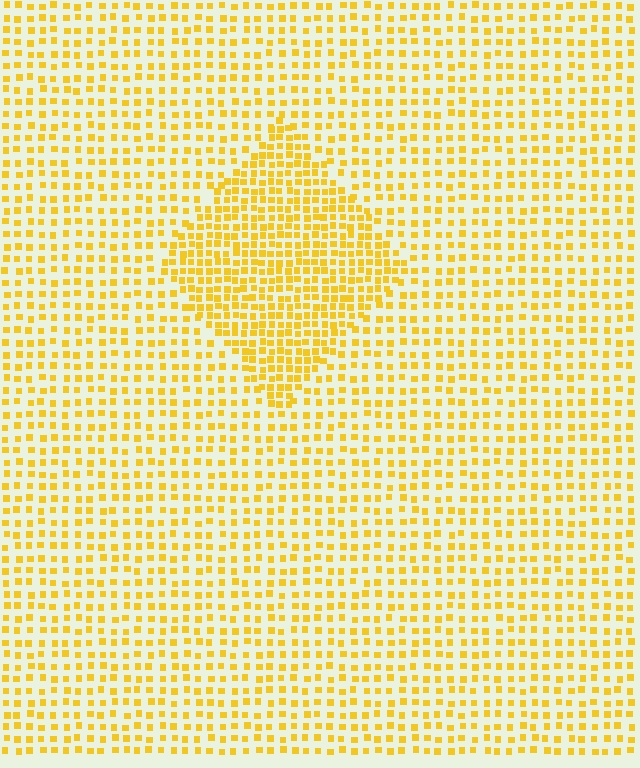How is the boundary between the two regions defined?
The boundary is defined by a change in element density (approximately 1.8x ratio). All elements are the same color, size, and shape.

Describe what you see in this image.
The image contains small yellow elements arranged at two different densities. A diamond-shaped region is visible where the elements are more densely packed than the surrounding area.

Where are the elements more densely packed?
The elements are more densely packed inside the diamond boundary.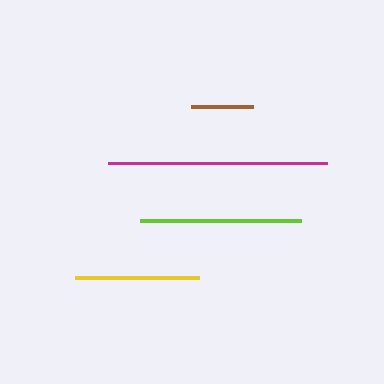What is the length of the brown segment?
The brown segment is approximately 62 pixels long.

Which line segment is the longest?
The magenta line is the longest at approximately 219 pixels.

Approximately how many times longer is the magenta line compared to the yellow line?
The magenta line is approximately 1.8 times the length of the yellow line.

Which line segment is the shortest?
The brown line is the shortest at approximately 62 pixels.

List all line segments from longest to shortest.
From longest to shortest: magenta, lime, yellow, brown.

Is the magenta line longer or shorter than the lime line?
The magenta line is longer than the lime line.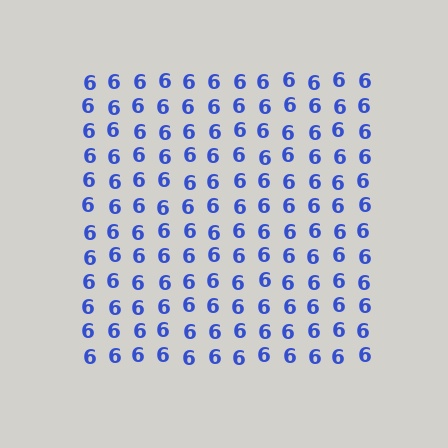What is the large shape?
The large shape is a square.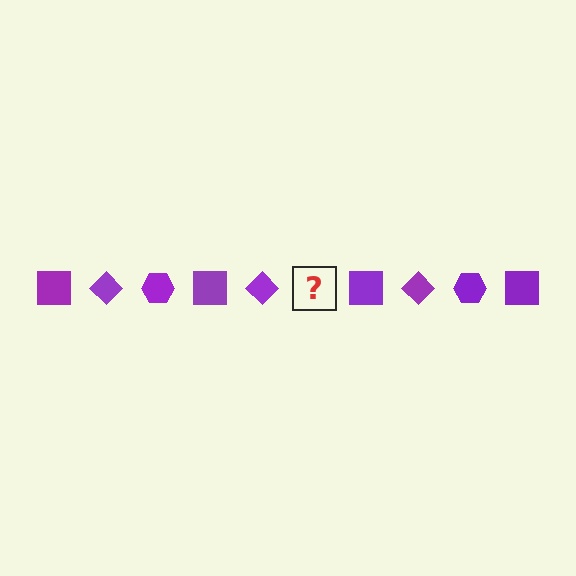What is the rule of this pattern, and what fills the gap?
The rule is that the pattern cycles through square, diamond, hexagon shapes in purple. The gap should be filled with a purple hexagon.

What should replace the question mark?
The question mark should be replaced with a purple hexagon.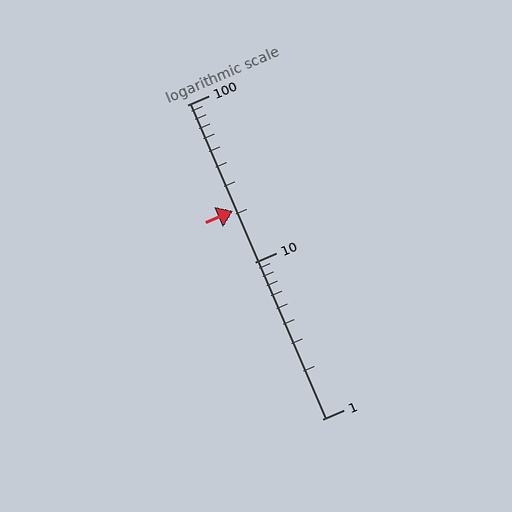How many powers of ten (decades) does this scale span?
The scale spans 2 decades, from 1 to 100.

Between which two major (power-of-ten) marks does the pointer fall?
The pointer is between 10 and 100.